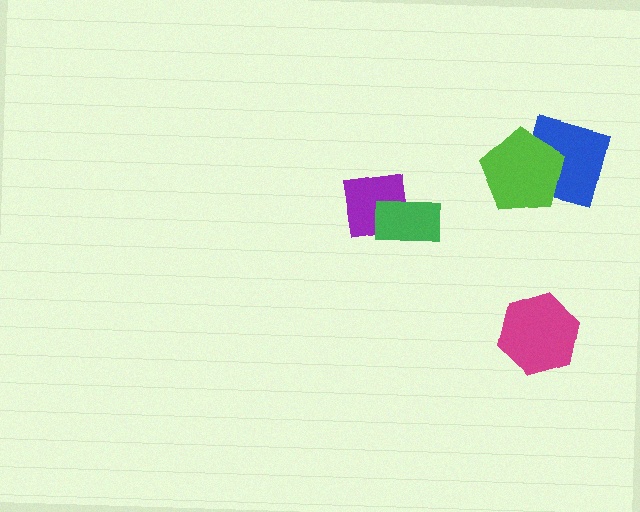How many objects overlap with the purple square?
1 object overlaps with the purple square.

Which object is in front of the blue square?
The lime pentagon is in front of the blue square.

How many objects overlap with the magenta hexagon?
0 objects overlap with the magenta hexagon.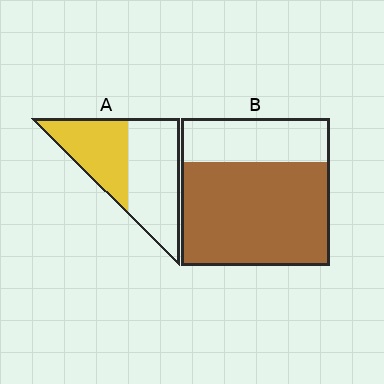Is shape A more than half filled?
No.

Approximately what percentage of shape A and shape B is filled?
A is approximately 45% and B is approximately 70%.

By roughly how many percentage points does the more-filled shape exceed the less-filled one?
By roughly 30 percentage points (B over A).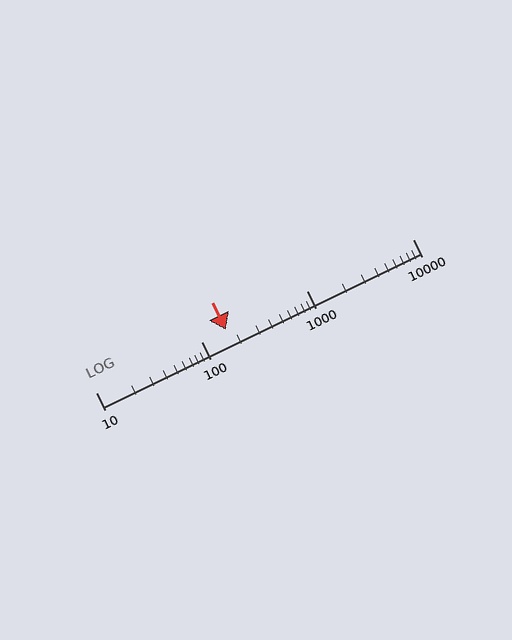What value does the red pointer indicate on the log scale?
The pointer indicates approximately 170.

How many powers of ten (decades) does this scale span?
The scale spans 3 decades, from 10 to 10000.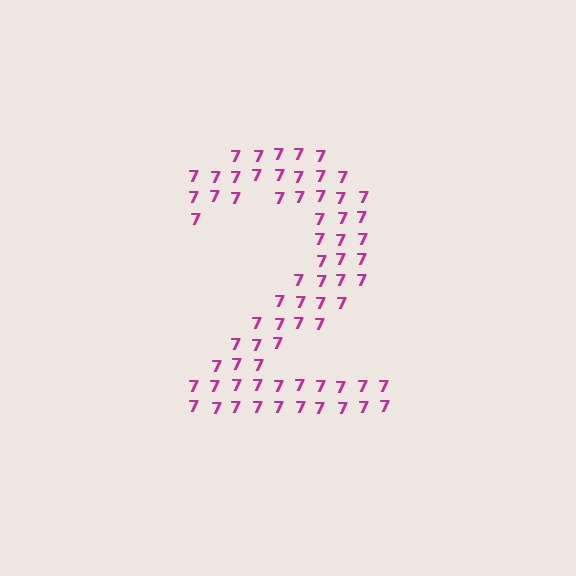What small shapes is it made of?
It is made of small digit 7's.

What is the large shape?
The large shape is the digit 2.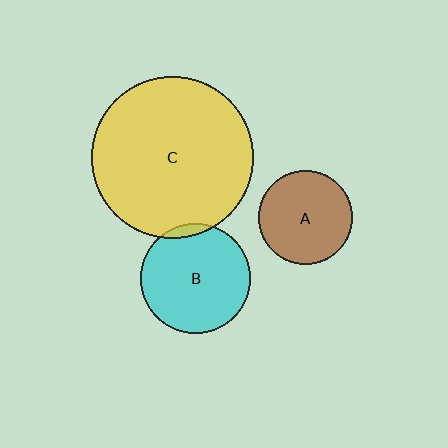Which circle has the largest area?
Circle C (yellow).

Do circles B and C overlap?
Yes.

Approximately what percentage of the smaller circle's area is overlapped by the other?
Approximately 5%.